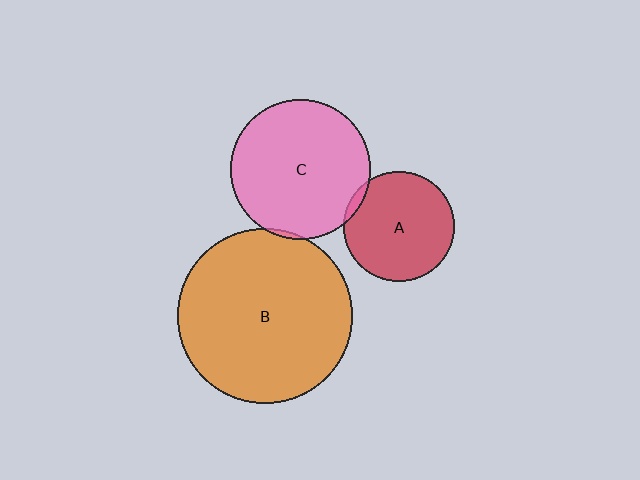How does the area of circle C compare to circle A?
Approximately 1.6 times.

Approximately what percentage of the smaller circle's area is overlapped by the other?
Approximately 5%.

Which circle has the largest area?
Circle B (orange).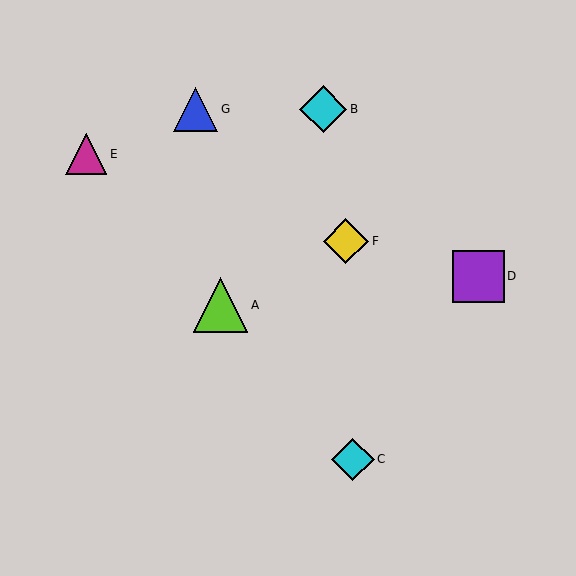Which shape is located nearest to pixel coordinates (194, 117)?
The blue triangle (labeled G) at (196, 109) is nearest to that location.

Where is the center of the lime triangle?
The center of the lime triangle is at (221, 305).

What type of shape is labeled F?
Shape F is a yellow diamond.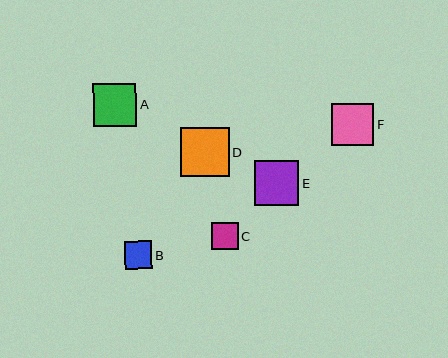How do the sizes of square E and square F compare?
Square E and square F are approximately the same size.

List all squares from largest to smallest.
From largest to smallest: D, E, A, F, B, C.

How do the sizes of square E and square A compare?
Square E and square A are approximately the same size.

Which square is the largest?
Square D is the largest with a size of approximately 48 pixels.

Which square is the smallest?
Square C is the smallest with a size of approximately 27 pixels.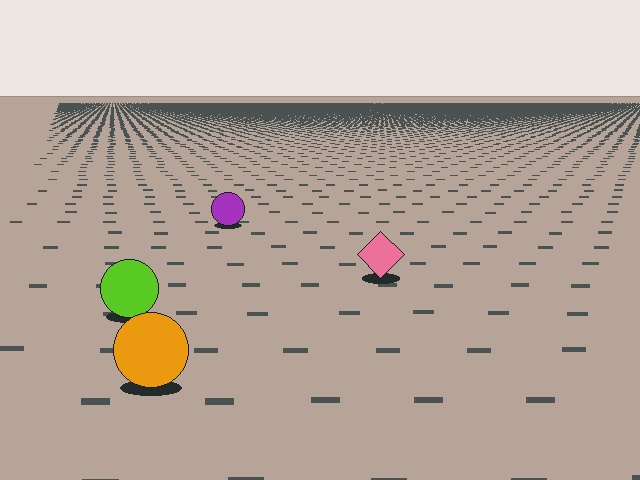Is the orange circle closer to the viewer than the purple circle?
Yes. The orange circle is closer — you can tell from the texture gradient: the ground texture is coarser near it.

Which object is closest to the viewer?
The orange circle is closest. The texture marks near it are larger and more spread out.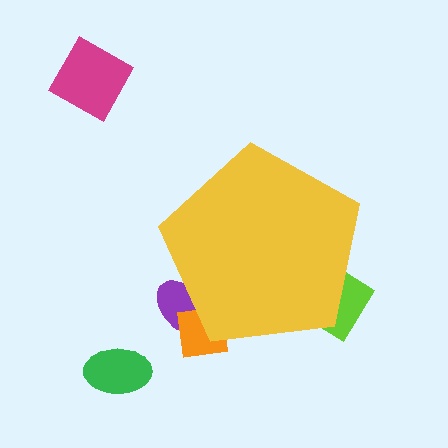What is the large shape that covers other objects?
A yellow pentagon.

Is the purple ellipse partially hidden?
Yes, the purple ellipse is partially hidden behind the yellow pentagon.